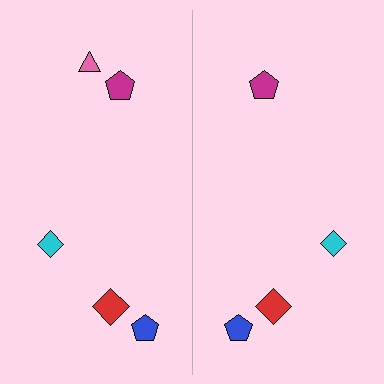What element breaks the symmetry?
A pink triangle is missing from the right side.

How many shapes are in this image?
There are 9 shapes in this image.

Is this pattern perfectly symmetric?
No, the pattern is not perfectly symmetric. A pink triangle is missing from the right side.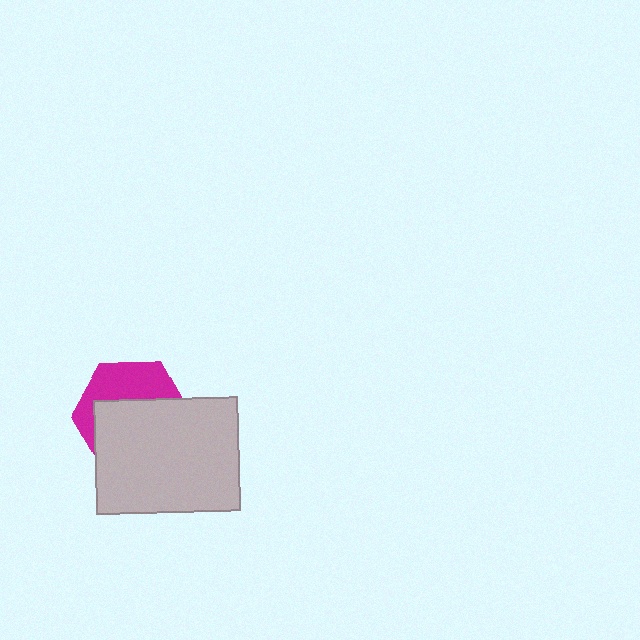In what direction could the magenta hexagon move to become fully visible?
The magenta hexagon could move up. That would shift it out from behind the light gray rectangle entirely.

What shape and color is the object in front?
The object in front is a light gray rectangle.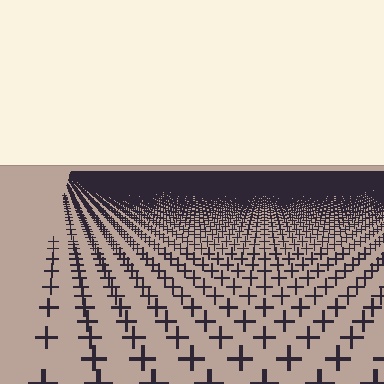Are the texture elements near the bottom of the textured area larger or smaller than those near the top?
Larger. Near the bottom, elements are closer to the viewer and appear at a bigger on-screen size.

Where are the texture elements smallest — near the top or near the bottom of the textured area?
Near the top.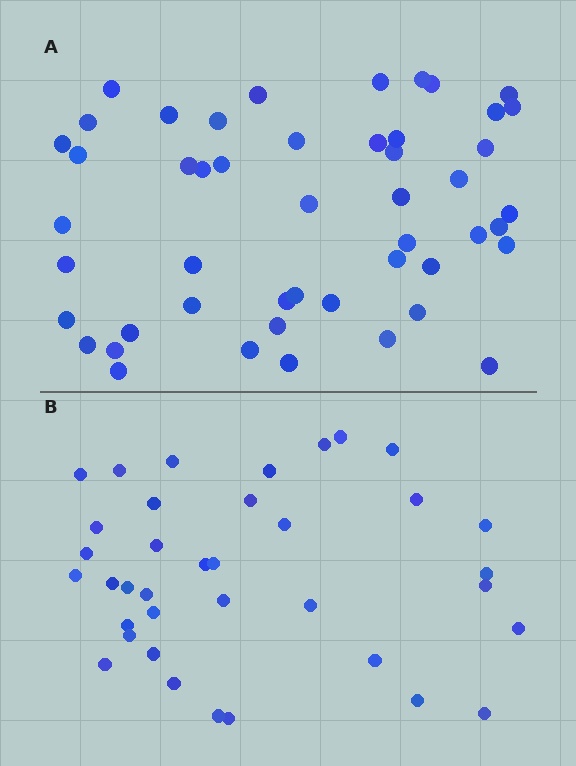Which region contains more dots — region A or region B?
Region A (the top region) has more dots.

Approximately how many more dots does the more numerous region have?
Region A has roughly 12 or so more dots than region B.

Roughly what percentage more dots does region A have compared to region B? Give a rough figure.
About 30% more.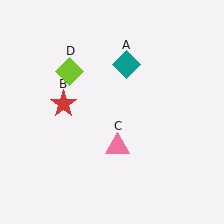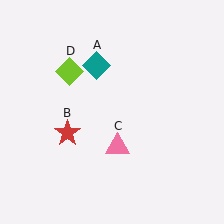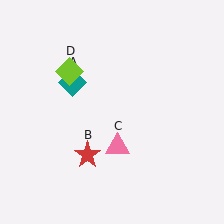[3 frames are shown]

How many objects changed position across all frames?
2 objects changed position: teal diamond (object A), red star (object B).